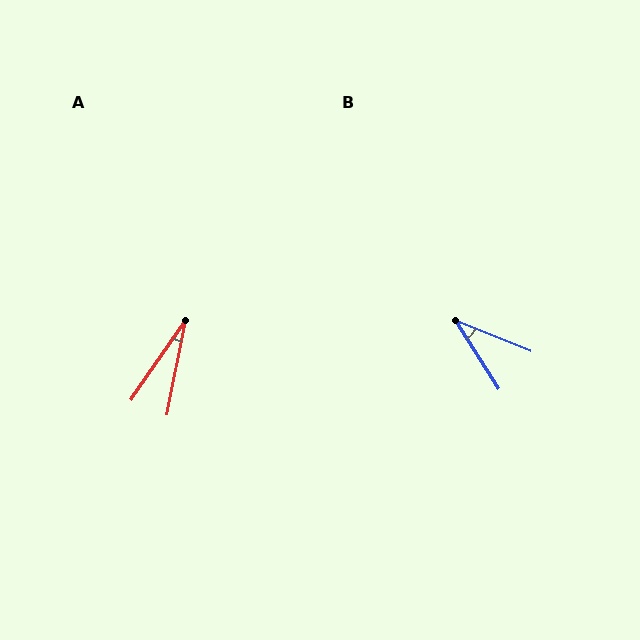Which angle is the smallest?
A, at approximately 23 degrees.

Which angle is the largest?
B, at approximately 35 degrees.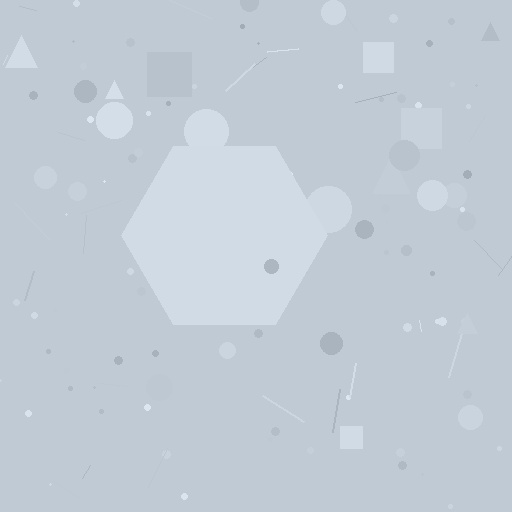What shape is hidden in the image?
A hexagon is hidden in the image.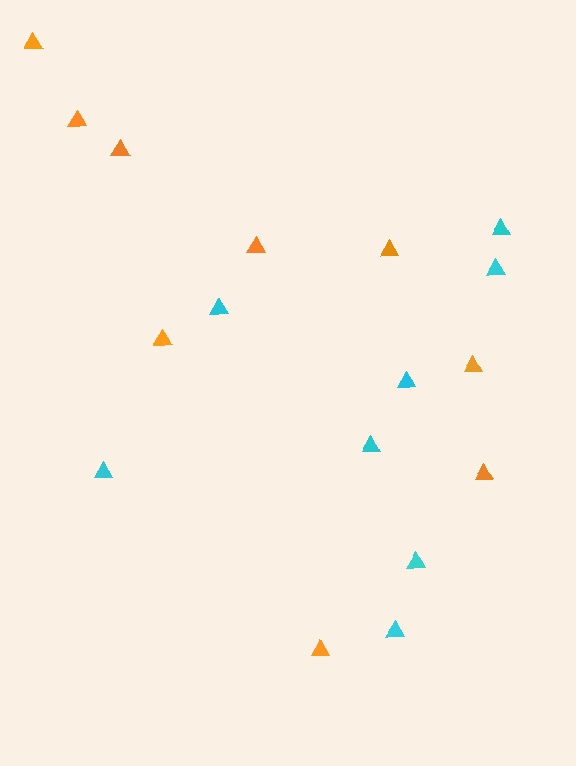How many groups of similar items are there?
There are 2 groups: one group of cyan triangles (8) and one group of orange triangles (9).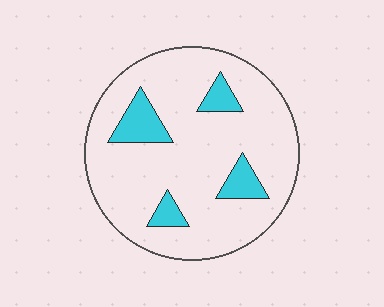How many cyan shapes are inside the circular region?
4.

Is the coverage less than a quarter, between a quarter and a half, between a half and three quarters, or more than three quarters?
Less than a quarter.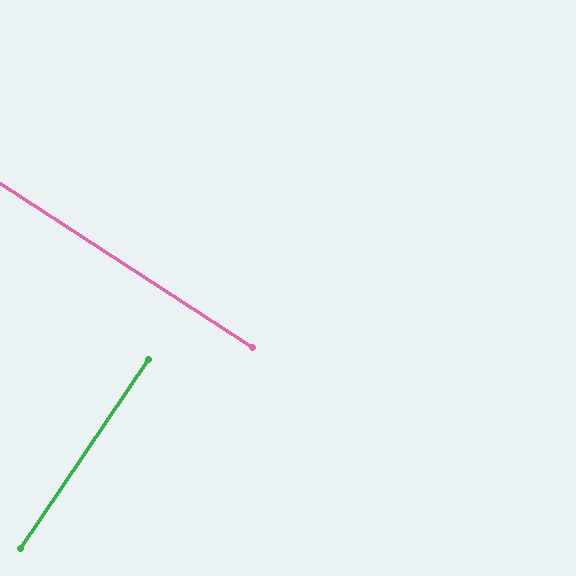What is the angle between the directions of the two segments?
Approximately 89 degrees.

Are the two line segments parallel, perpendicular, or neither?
Perpendicular — they meet at approximately 89°.